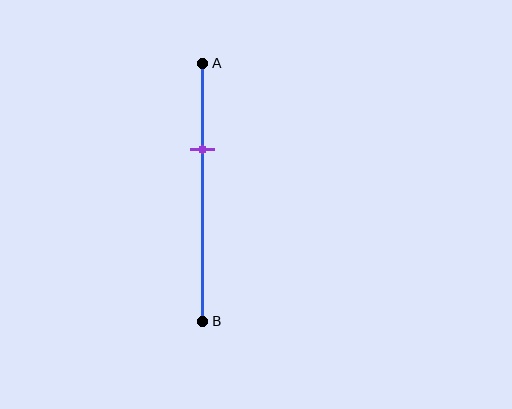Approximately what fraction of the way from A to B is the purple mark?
The purple mark is approximately 35% of the way from A to B.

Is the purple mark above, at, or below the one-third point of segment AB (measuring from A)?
The purple mark is approximately at the one-third point of segment AB.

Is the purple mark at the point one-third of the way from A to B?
Yes, the mark is approximately at the one-third point.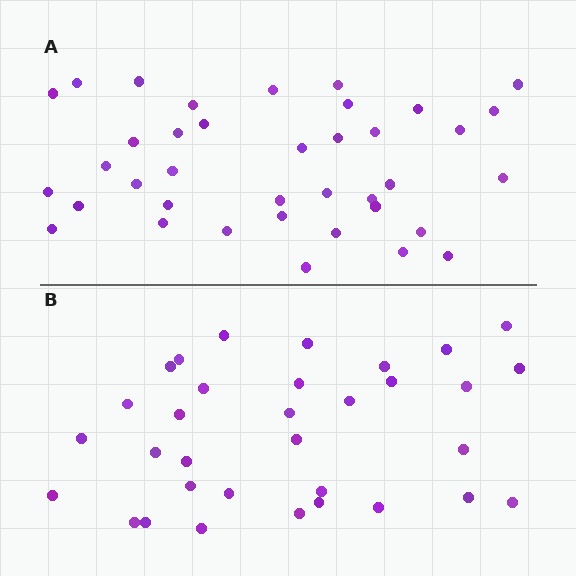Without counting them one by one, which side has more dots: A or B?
Region A (the top region) has more dots.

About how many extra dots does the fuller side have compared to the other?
Region A has about 5 more dots than region B.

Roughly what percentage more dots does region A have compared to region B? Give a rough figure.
About 15% more.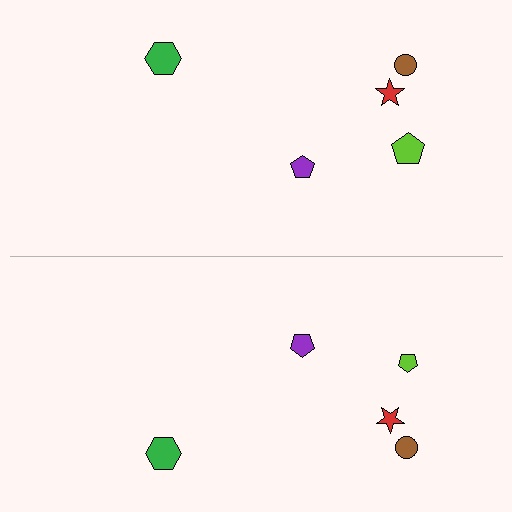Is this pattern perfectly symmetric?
No, the pattern is not perfectly symmetric. The lime pentagon on the bottom side has a different size than its mirror counterpart.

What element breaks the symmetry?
The lime pentagon on the bottom side has a different size than its mirror counterpart.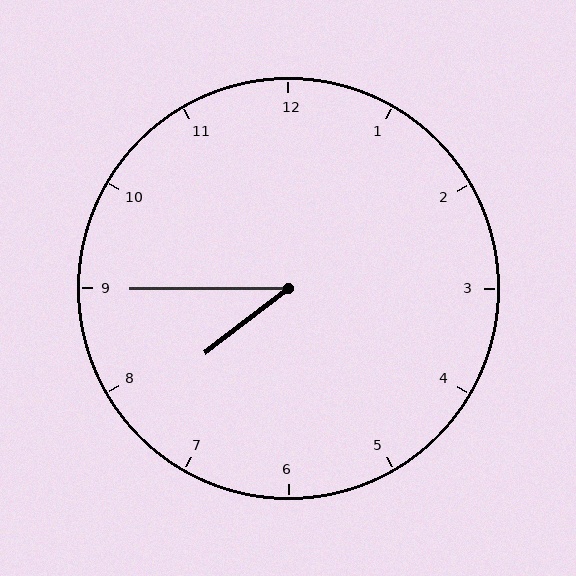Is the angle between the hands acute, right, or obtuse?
It is acute.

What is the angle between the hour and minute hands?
Approximately 38 degrees.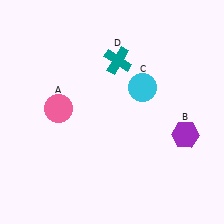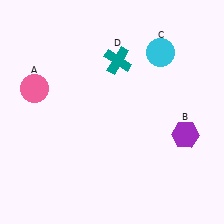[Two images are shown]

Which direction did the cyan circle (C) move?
The cyan circle (C) moved up.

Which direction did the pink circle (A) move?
The pink circle (A) moved left.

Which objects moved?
The objects that moved are: the pink circle (A), the cyan circle (C).